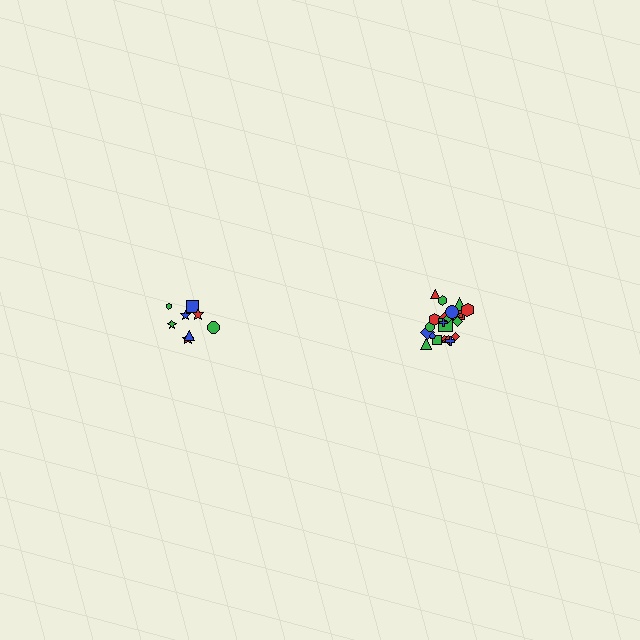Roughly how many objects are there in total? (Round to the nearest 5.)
Roughly 35 objects in total.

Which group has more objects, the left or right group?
The right group.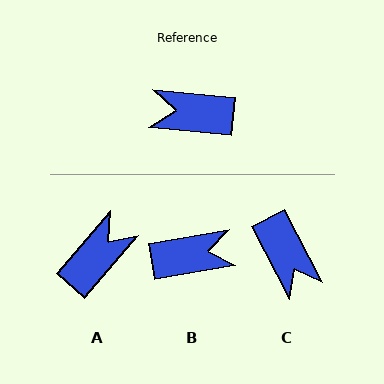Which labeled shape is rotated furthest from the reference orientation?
B, about 165 degrees away.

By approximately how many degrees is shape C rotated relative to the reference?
Approximately 123 degrees counter-clockwise.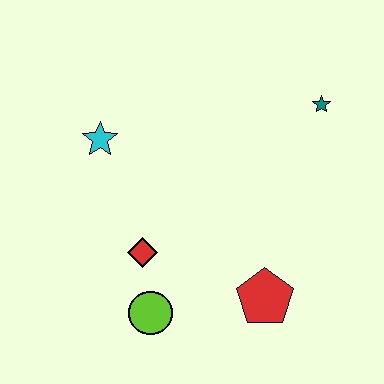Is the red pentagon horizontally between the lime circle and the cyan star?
No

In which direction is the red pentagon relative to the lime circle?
The red pentagon is to the right of the lime circle.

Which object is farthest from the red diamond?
The teal star is farthest from the red diamond.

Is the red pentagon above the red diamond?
No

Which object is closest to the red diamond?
The lime circle is closest to the red diamond.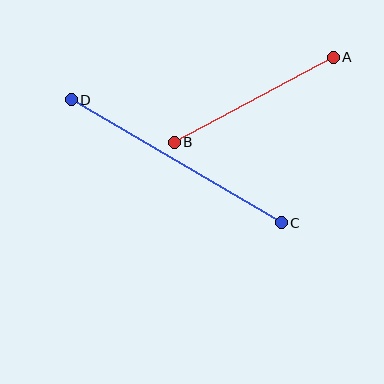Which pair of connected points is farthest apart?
Points C and D are farthest apart.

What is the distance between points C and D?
The distance is approximately 243 pixels.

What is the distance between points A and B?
The distance is approximately 181 pixels.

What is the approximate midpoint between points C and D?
The midpoint is at approximately (176, 161) pixels.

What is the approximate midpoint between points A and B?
The midpoint is at approximately (254, 100) pixels.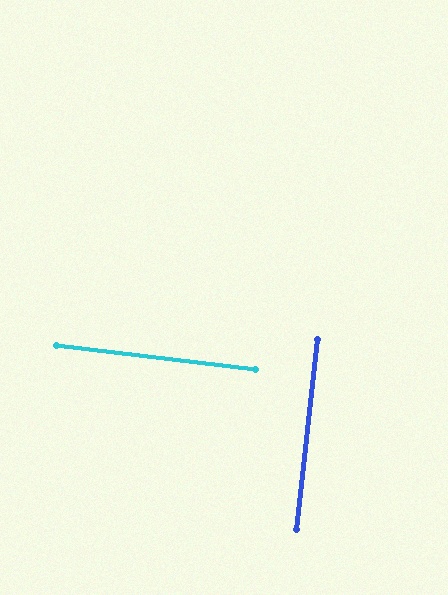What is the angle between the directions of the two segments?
Approximately 89 degrees.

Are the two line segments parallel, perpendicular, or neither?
Perpendicular — they meet at approximately 89°.